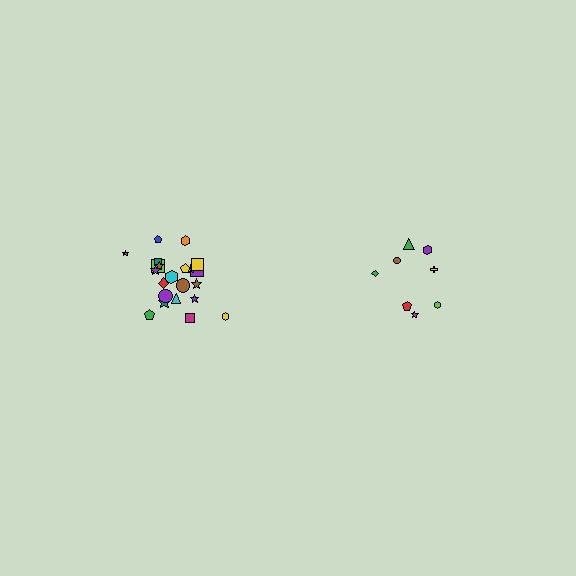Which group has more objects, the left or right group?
The left group.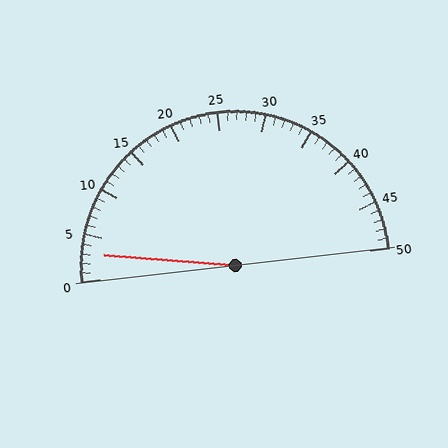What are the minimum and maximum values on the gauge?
The gauge ranges from 0 to 50.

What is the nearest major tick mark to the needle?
The nearest major tick mark is 5.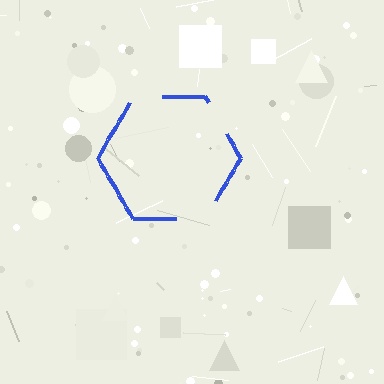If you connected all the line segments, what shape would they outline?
They would outline a hexagon.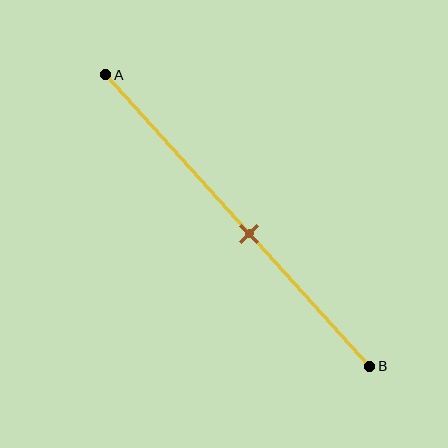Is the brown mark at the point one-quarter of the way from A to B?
No, the mark is at about 55% from A, not at the 25% one-quarter point.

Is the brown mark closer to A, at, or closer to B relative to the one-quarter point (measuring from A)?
The brown mark is closer to point B than the one-quarter point of segment AB.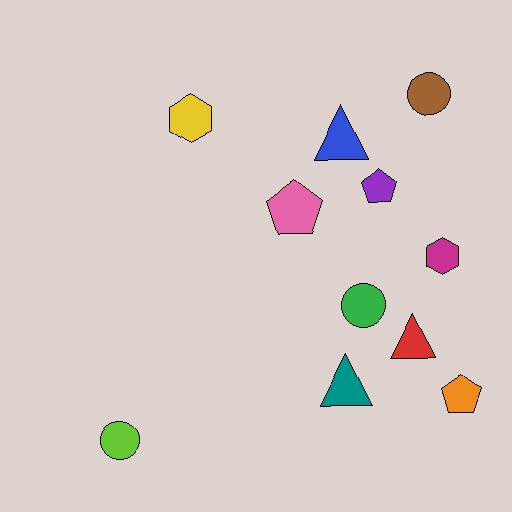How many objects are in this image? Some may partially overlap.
There are 11 objects.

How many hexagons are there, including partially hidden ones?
There are 2 hexagons.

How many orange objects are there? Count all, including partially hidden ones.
There is 1 orange object.